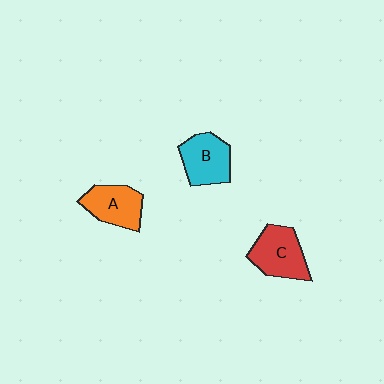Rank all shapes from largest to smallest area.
From largest to smallest: C (red), B (cyan), A (orange).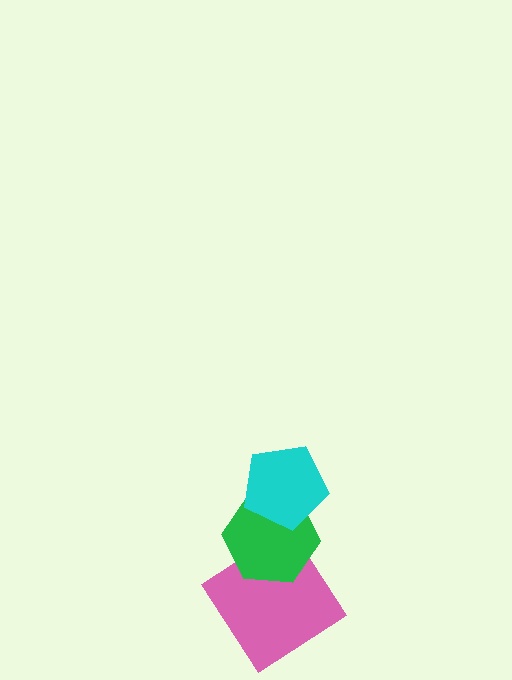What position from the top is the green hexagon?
The green hexagon is 2nd from the top.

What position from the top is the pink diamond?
The pink diamond is 3rd from the top.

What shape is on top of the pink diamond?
The green hexagon is on top of the pink diamond.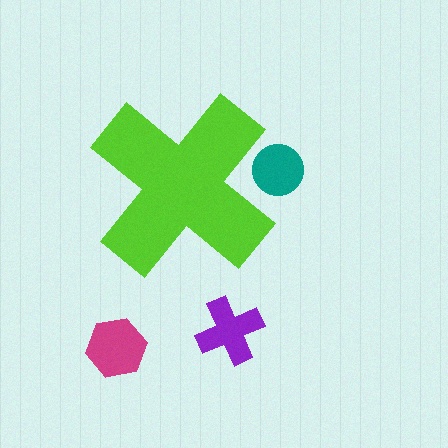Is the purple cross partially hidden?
No, the purple cross is fully visible.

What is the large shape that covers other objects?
A lime cross.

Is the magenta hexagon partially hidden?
No, the magenta hexagon is fully visible.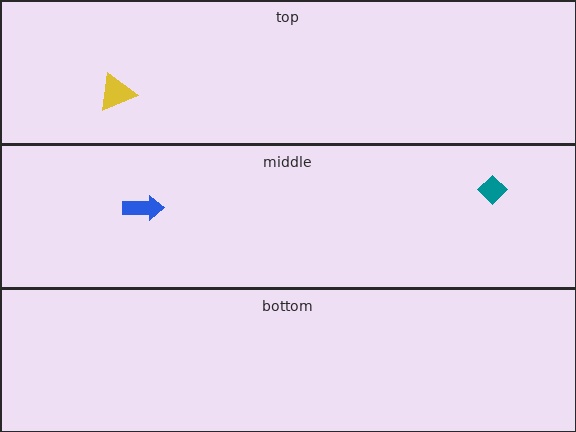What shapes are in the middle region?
The teal diamond, the blue arrow.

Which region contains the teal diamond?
The middle region.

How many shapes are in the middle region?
2.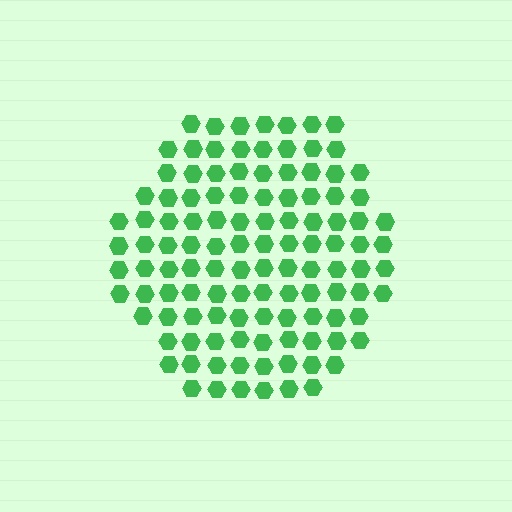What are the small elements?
The small elements are hexagons.